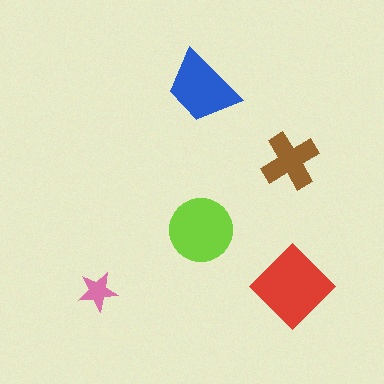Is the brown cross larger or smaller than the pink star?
Larger.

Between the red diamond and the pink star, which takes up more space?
The red diamond.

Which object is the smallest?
The pink star.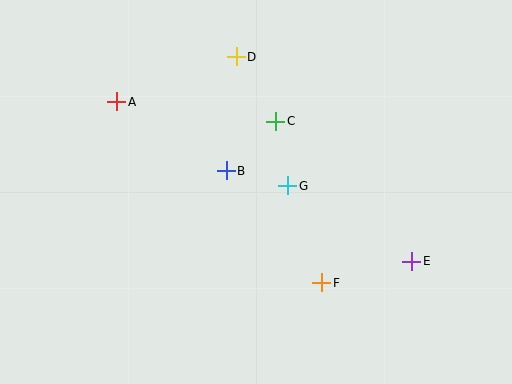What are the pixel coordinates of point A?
Point A is at (117, 102).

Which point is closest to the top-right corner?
Point C is closest to the top-right corner.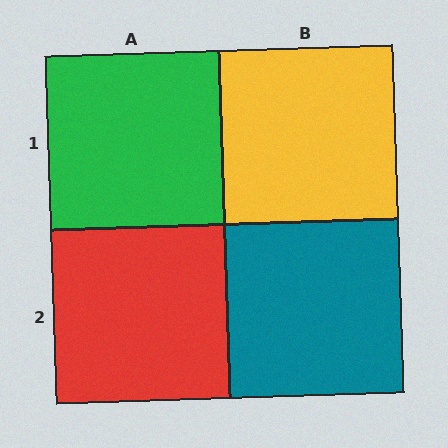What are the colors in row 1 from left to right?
Green, yellow.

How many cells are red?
1 cell is red.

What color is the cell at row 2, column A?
Red.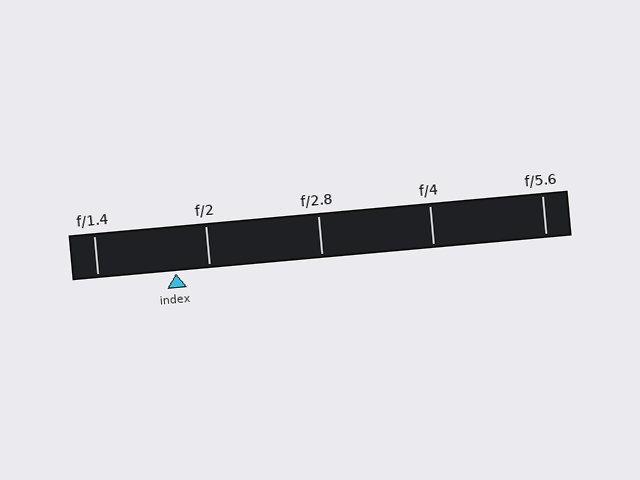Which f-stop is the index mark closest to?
The index mark is closest to f/2.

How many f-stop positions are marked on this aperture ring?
There are 5 f-stop positions marked.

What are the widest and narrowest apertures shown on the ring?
The widest aperture shown is f/1.4 and the narrowest is f/5.6.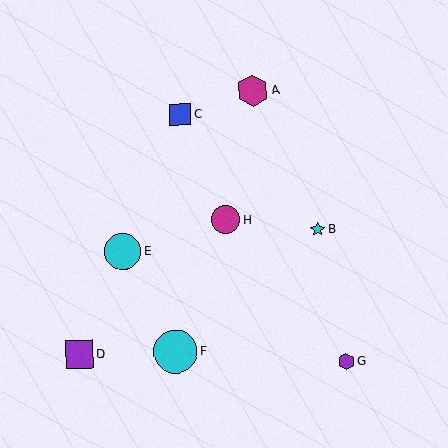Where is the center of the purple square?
The center of the purple square is at (79, 354).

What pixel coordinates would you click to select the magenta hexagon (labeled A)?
Click at (253, 90) to select the magenta hexagon A.